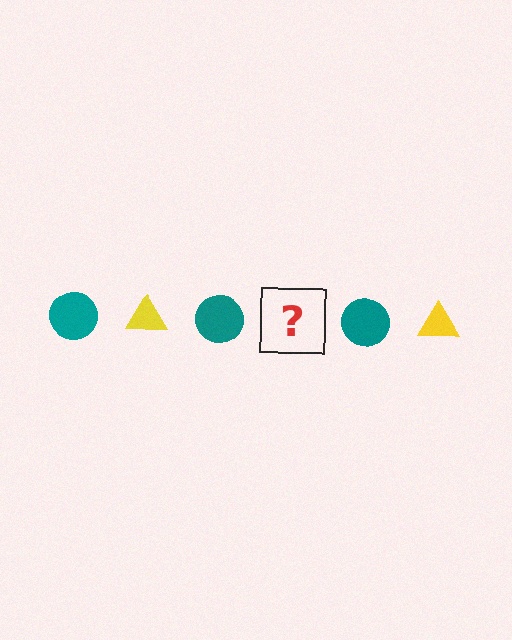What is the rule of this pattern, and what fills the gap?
The rule is that the pattern alternates between teal circle and yellow triangle. The gap should be filled with a yellow triangle.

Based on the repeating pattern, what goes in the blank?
The blank should be a yellow triangle.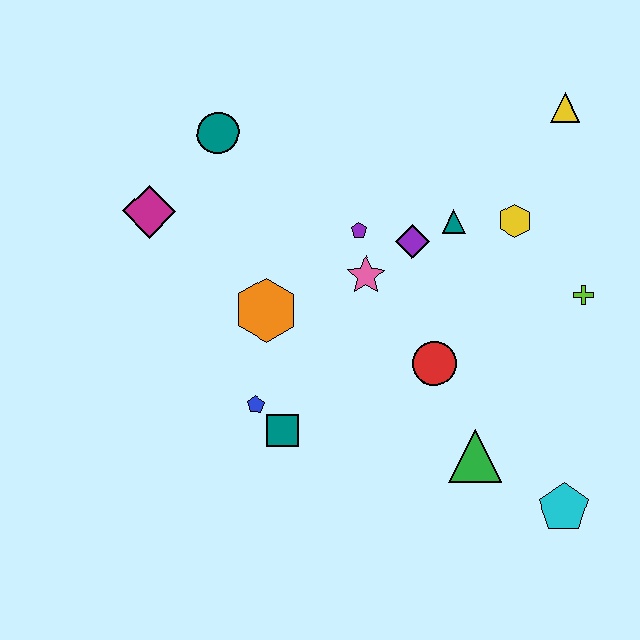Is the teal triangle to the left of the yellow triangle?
Yes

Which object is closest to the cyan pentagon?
The green triangle is closest to the cyan pentagon.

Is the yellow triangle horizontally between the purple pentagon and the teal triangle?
No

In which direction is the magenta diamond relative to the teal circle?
The magenta diamond is below the teal circle.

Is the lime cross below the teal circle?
Yes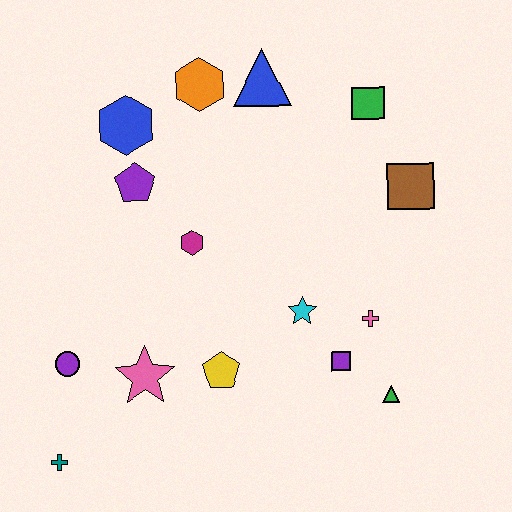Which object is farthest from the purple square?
The blue hexagon is farthest from the purple square.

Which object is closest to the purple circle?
The pink star is closest to the purple circle.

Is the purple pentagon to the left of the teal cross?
No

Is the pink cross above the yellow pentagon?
Yes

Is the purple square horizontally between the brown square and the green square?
No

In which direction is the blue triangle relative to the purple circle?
The blue triangle is above the purple circle.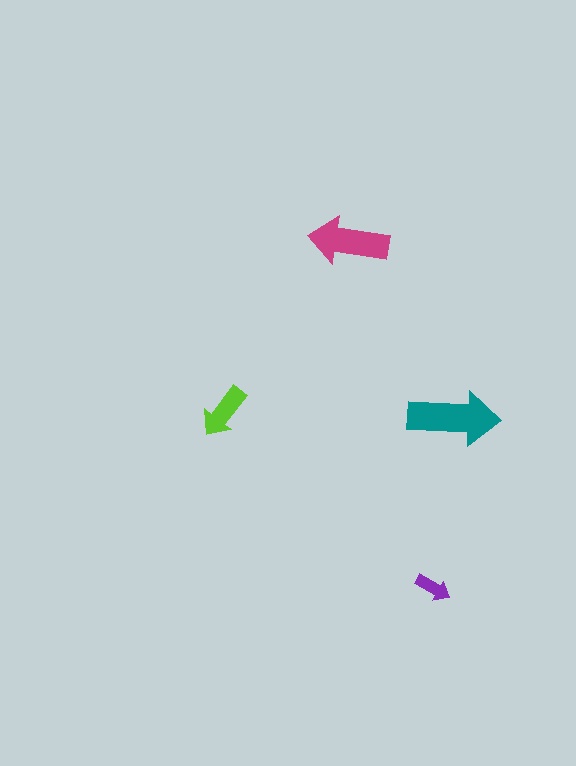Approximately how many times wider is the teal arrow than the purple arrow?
About 2.5 times wider.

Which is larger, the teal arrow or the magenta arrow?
The teal one.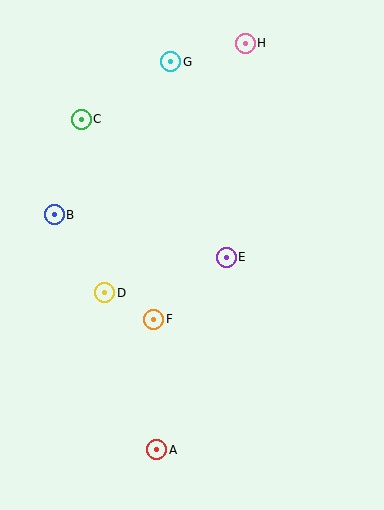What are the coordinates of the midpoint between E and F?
The midpoint between E and F is at (190, 288).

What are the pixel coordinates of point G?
Point G is at (171, 62).